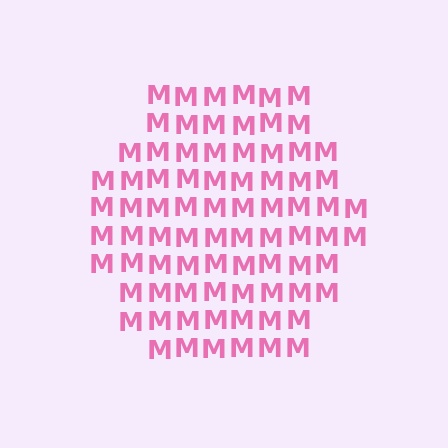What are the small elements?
The small elements are letter M's.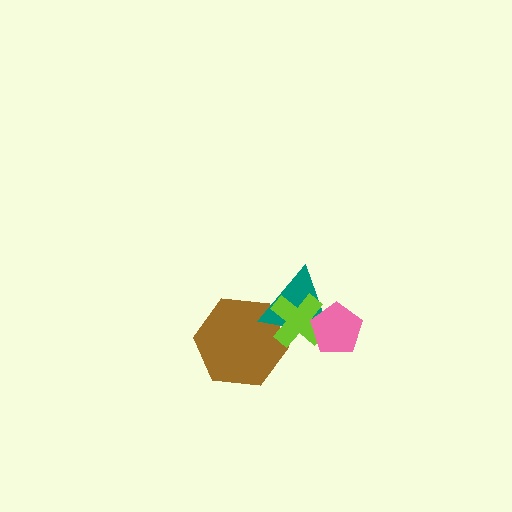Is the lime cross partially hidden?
Yes, it is partially covered by another shape.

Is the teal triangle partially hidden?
Yes, it is partially covered by another shape.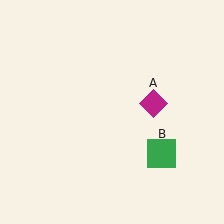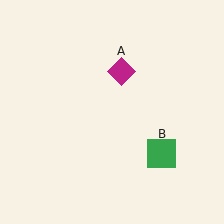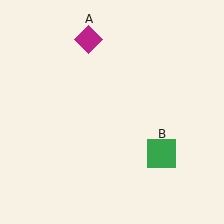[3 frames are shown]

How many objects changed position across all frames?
1 object changed position: magenta diamond (object A).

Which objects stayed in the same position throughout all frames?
Green square (object B) remained stationary.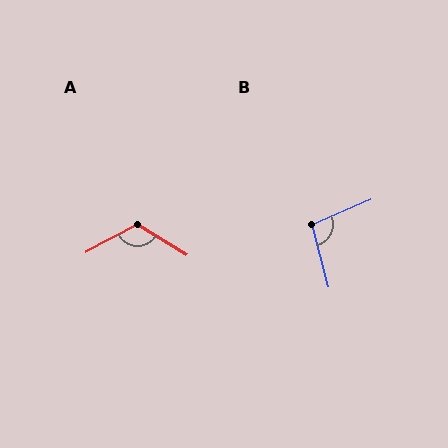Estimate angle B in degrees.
Approximately 99 degrees.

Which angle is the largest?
A, at approximately 120 degrees.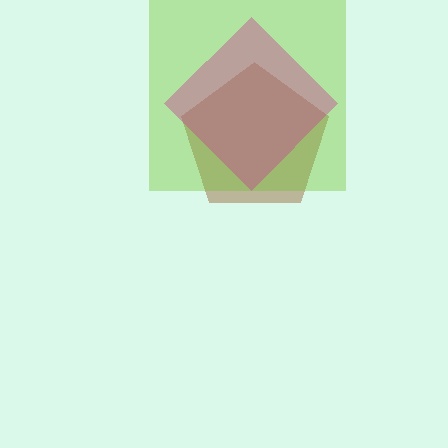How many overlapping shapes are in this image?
There are 3 overlapping shapes in the image.